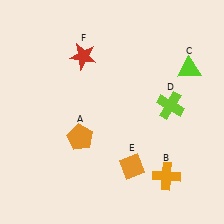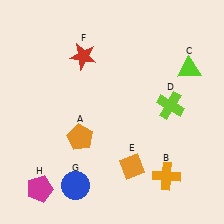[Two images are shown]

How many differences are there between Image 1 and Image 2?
There are 2 differences between the two images.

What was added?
A blue circle (G), a magenta pentagon (H) were added in Image 2.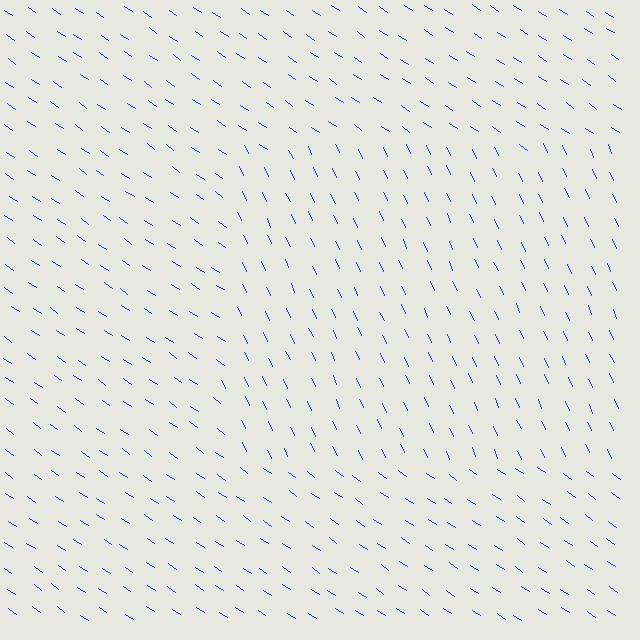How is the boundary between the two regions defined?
The boundary is defined purely by a change in line orientation (approximately 31 degrees difference). All lines are the same color and thickness.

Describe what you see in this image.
The image is filled with small blue line segments. A rectangle region in the image has lines oriented differently from the surrounding lines, creating a visible texture boundary.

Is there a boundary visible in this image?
Yes, there is a texture boundary formed by a change in line orientation.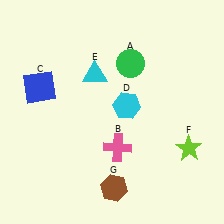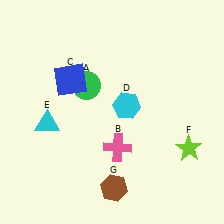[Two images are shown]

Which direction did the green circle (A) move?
The green circle (A) moved left.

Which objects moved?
The objects that moved are: the green circle (A), the blue square (C), the cyan triangle (E).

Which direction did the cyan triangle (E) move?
The cyan triangle (E) moved down.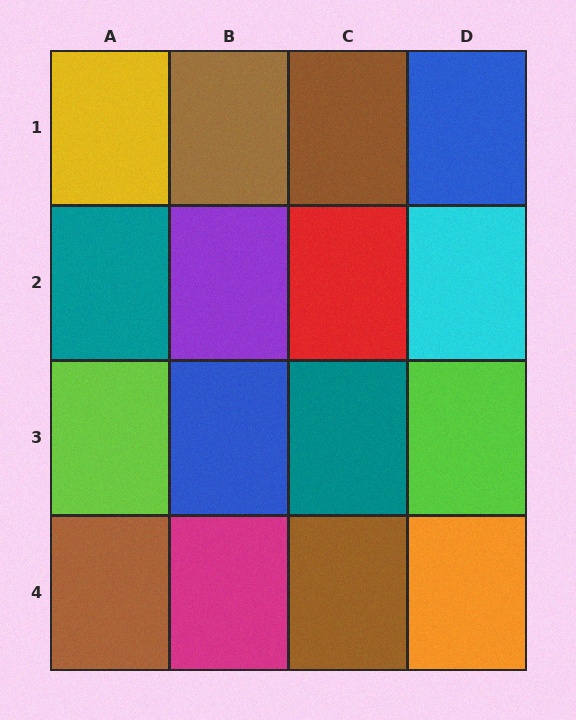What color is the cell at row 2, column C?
Red.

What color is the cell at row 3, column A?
Lime.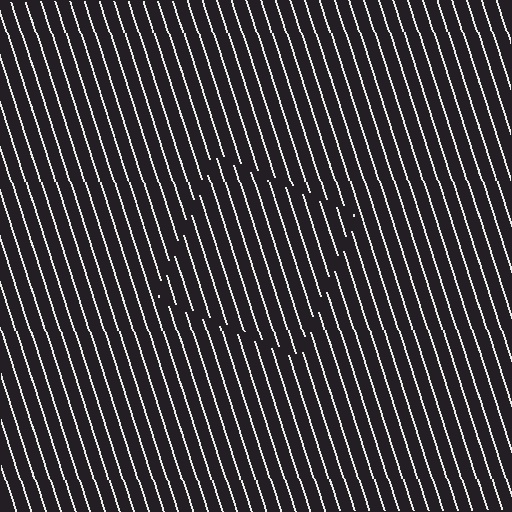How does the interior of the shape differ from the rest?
The interior of the shape contains the same grating, shifted by half a period — the contour is defined by the phase discontinuity where line-ends from the inner and outer gratings abut.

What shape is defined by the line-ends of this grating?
An illusory square. The interior of the shape contains the same grating, shifted by half a period — the contour is defined by the phase discontinuity where line-ends from the inner and outer gratings abut.